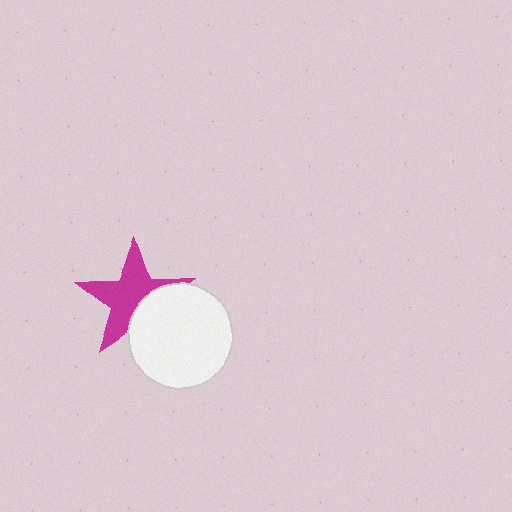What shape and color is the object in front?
The object in front is a white circle.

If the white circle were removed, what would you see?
You would see the complete magenta star.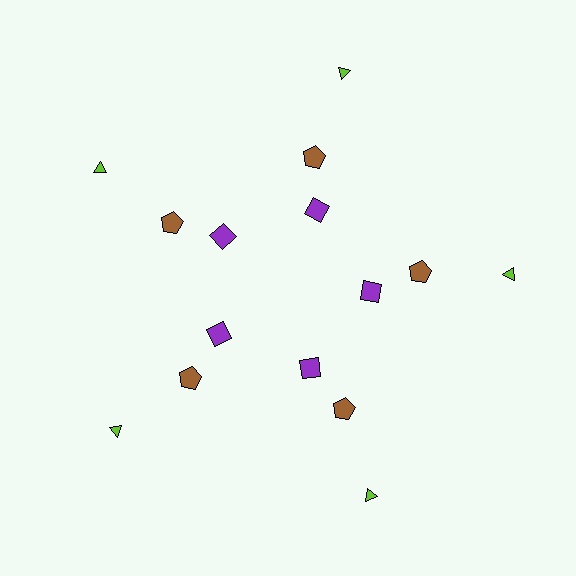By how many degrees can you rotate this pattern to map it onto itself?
The pattern maps onto itself every 72 degrees of rotation.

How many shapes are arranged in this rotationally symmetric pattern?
There are 15 shapes, arranged in 5 groups of 3.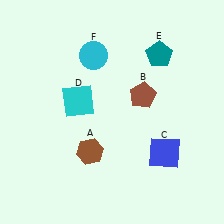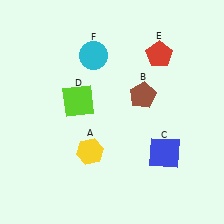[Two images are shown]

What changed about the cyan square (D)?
In Image 1, D is cyan. In Image 2, it changed to lime.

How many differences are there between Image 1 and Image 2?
There are 3 differences between the two images.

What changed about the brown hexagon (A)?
In Image 1, A is brown. In Image 2, it changed to yellow.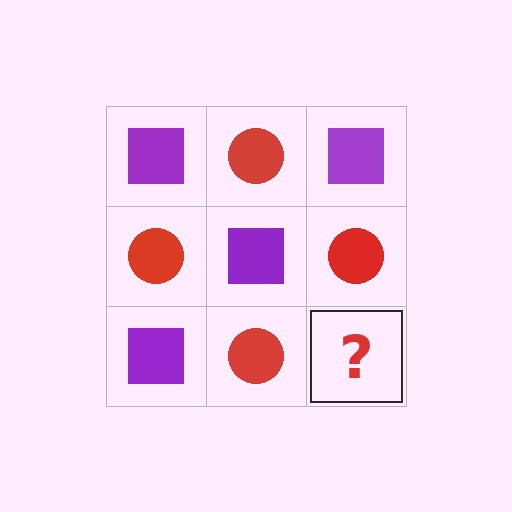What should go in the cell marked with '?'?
The missing cell should contain a purple square.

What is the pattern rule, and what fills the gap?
The rule is that it alternates purple square and red circle in a checkerboard pattern. The gap should be filled with a purple square.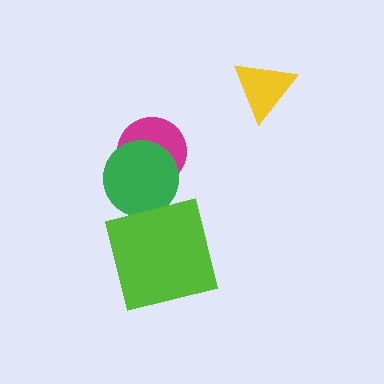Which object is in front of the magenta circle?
The green circle is in front of the magenta circle.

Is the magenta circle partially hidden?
Yes, it is partially covered by another shape.